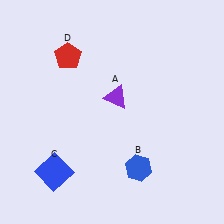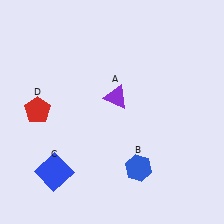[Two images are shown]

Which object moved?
The red pentagon (D) moved down.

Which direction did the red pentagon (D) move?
The red pentagon (D) moved down.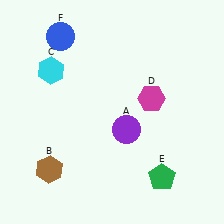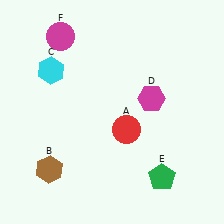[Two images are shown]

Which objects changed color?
A changed from purple to red. F changed from blue to magenta.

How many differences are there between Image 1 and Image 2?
There are 2 differences between the two images.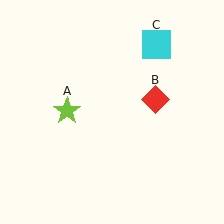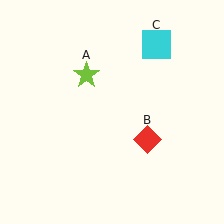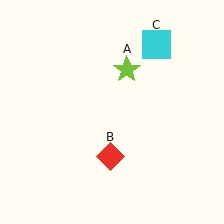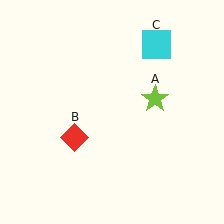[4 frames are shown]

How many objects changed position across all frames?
2 objects changed position: lime star (object A), red diamond (object B).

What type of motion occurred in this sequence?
The lime star (object A), red diamond (object B) rotated clockwise around the center of the scene.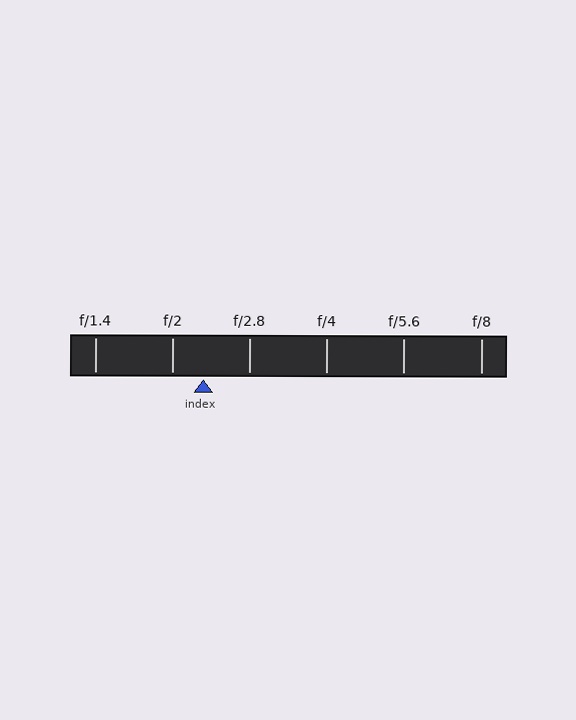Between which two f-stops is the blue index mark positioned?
The index mark is between f/2 and f/2.8.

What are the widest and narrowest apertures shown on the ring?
The widest aperture shown is f/1.4 and the narrowest is f/8.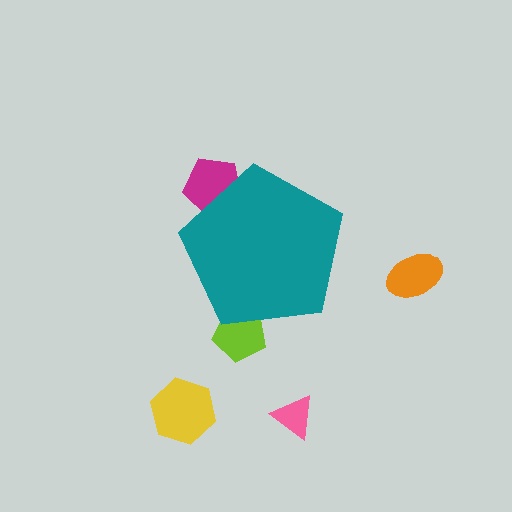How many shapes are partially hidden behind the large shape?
2 shapes are partially hidden.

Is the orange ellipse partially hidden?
No, the orange ellipse is fully visible.